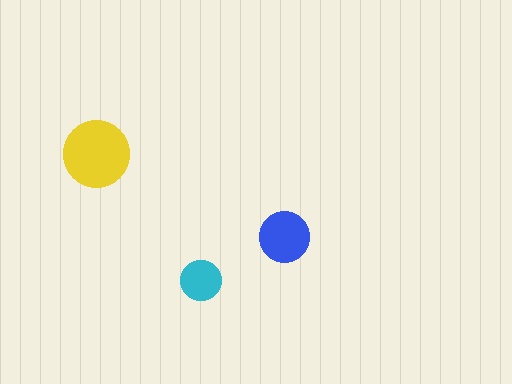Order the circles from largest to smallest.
the yellow one, the blue one, the cyan one.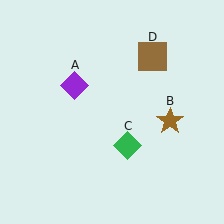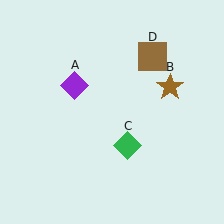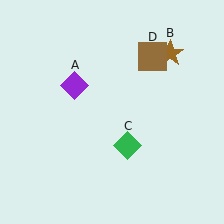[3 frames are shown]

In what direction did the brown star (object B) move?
The brown star (object B) moved up.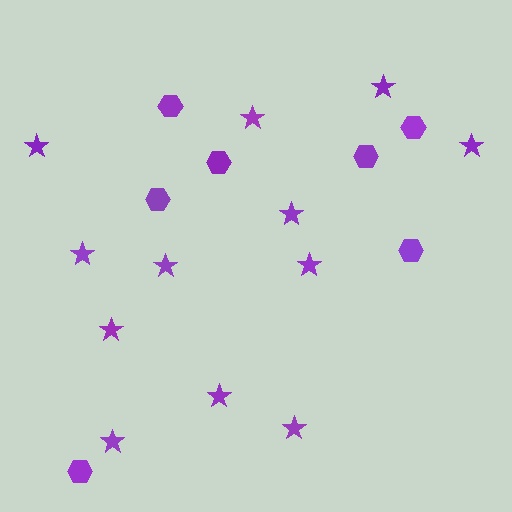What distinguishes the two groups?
There are 2 groups: one group of stars (12) and one group of hexagons (7).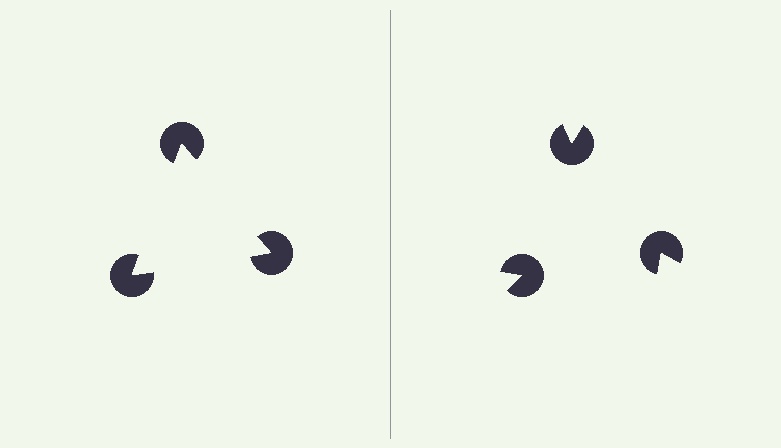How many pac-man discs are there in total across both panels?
6 — 3 on each side.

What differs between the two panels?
The pac-man discs are positioned identically on both sides; only the wedge orientations differ. On the left they align to a triangle; on the right they are misaligned.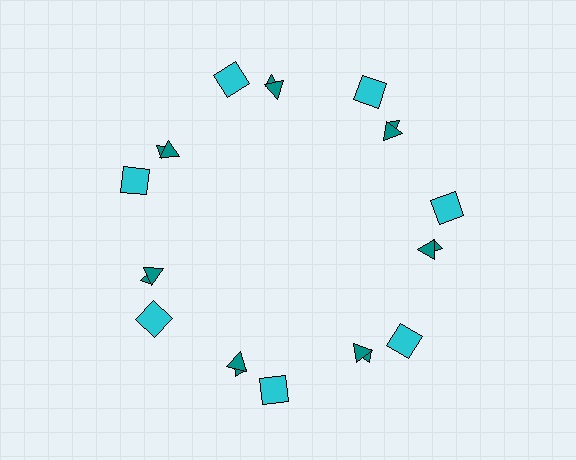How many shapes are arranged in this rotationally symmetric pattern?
There are 21 shapes, arranged in 7 groups of 3.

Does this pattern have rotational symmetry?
Yes, this pattern has 7-fold rotational symmetry. It looks the same after rotating 51 degrees around the center.